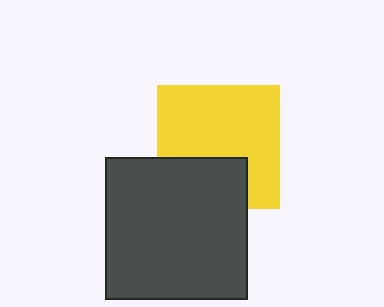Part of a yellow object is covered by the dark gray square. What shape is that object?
It is a square.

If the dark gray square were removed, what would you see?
You would see the complete yellow square.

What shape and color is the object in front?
The object in front is a dark gray square.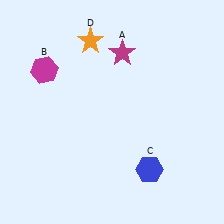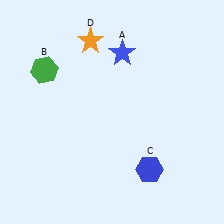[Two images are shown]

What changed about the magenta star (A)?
In Image 1, A is magenta. In Image 2, it changed to blue.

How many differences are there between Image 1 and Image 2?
There are 2 differences between the two images.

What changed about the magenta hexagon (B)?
In Image 1, B is magenta. In Image 2, it changed to green.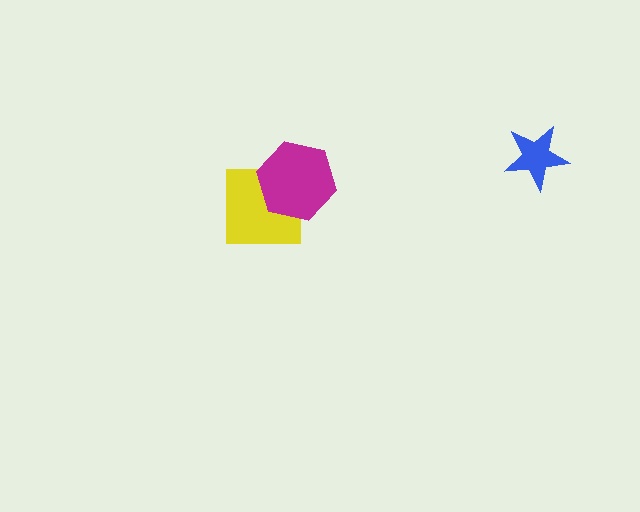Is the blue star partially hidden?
No, no other shape covers it.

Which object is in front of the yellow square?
The magenta hexagon is in front of the yellow square.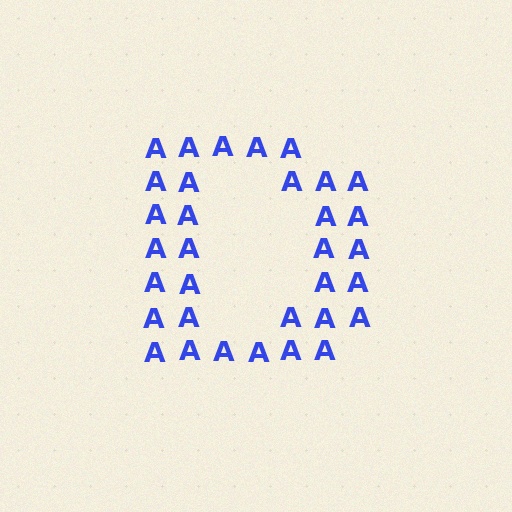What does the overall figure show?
The overall figure shows the letter D.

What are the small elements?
The small elements are letter A's.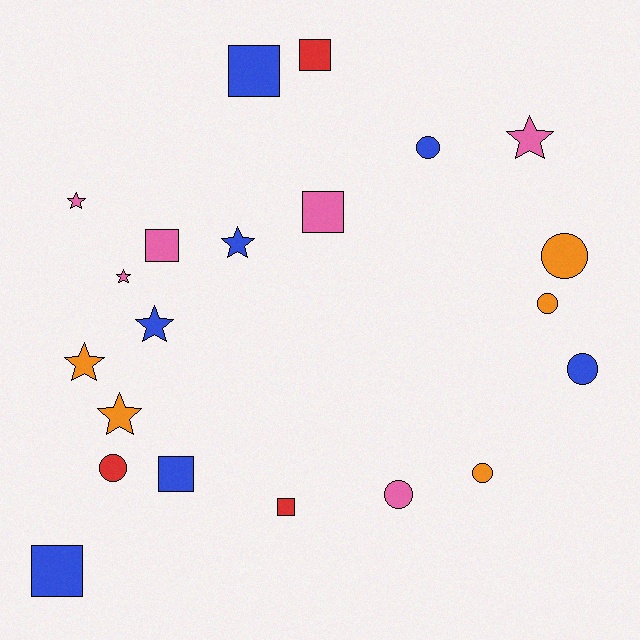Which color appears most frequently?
Blue, with 7 objects.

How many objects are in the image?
There are 21 objects.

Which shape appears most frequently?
Square, with 7 objects.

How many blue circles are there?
There are 2 blue circles.